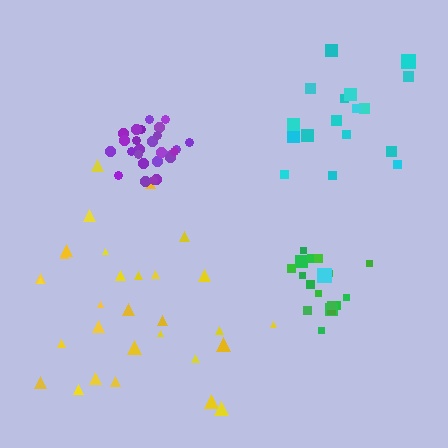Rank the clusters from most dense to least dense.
purple, green, cyan, yellow.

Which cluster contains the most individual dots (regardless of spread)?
Yellow (30).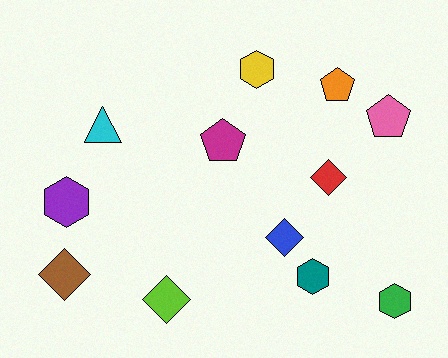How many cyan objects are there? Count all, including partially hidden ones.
There is 1 cyan object.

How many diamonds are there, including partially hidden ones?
There are 4 diamonds.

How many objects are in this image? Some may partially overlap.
There are 12 objects.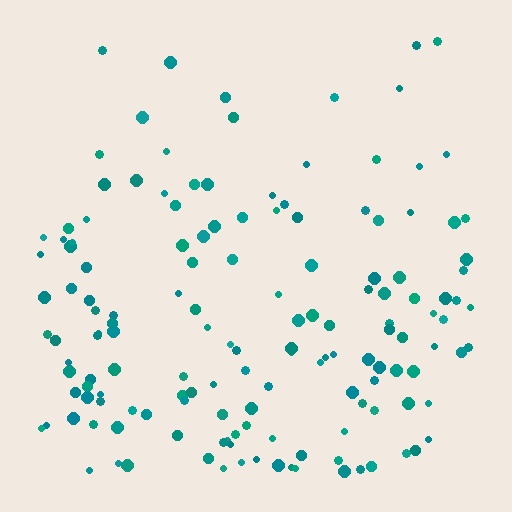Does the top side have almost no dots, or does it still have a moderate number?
Still a moderate number, just noticeably fewer than the bottom.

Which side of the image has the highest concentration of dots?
The bottom.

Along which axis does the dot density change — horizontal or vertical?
Vertical.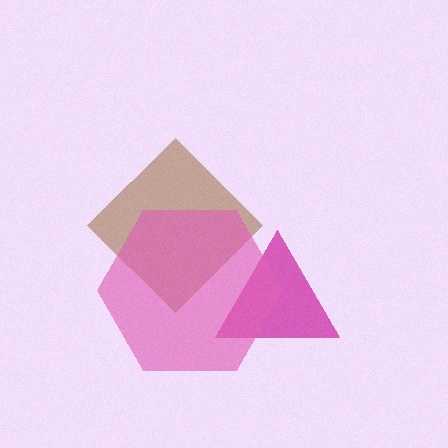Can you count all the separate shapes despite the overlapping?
Yes, there are 3 separate shapes.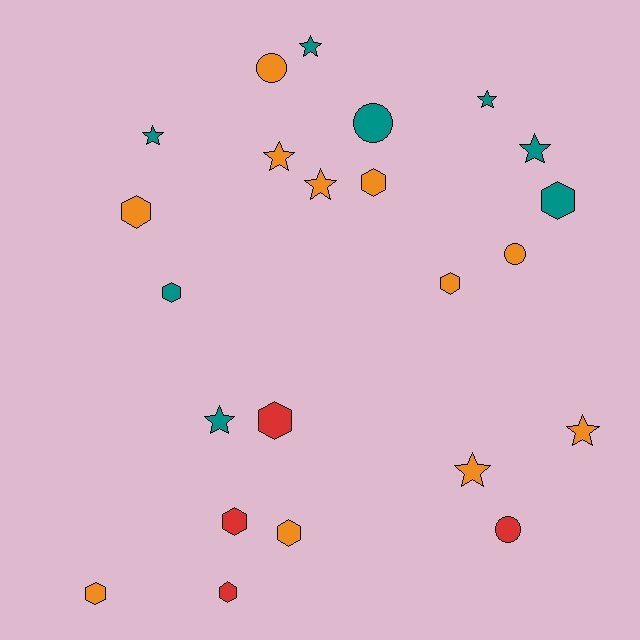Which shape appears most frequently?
Hexagon, with 10 objects.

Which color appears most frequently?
Orange, with 11 objects.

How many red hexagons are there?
There are 3 red hexagons.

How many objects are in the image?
There are 23 objects.